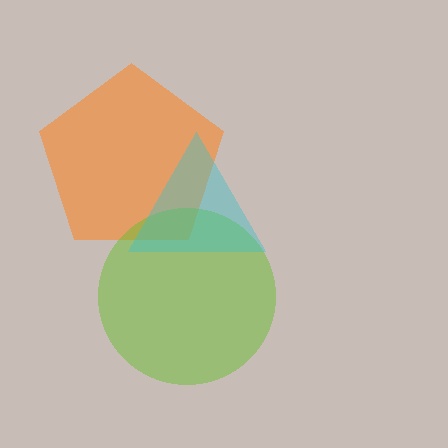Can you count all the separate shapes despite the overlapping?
Yes, there are 3 separate shapes.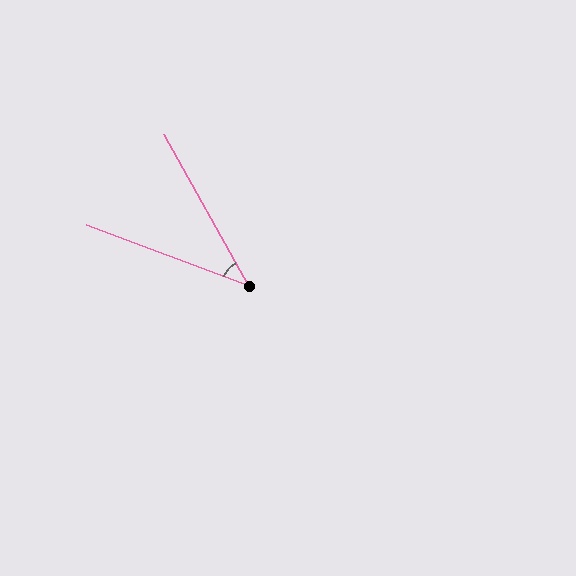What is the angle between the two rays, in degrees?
Approximately 40 degrees.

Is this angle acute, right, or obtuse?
It is acute.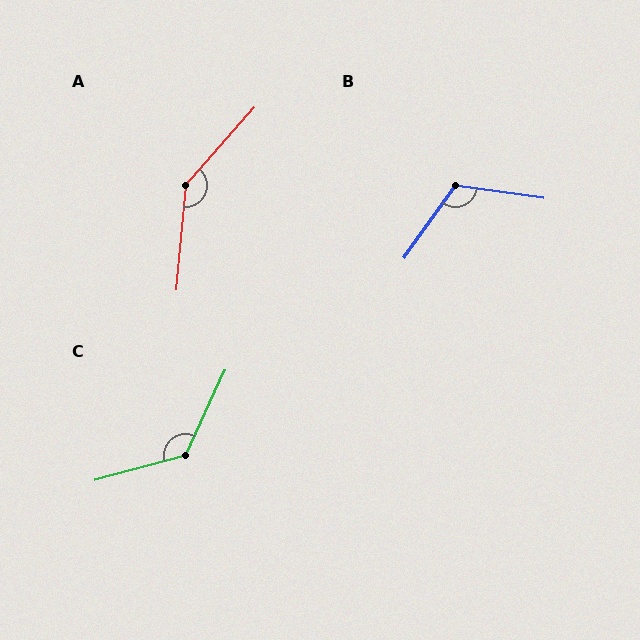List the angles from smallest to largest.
B (117°), C (130°), A (144°).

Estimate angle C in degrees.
Approximately 130 degrees.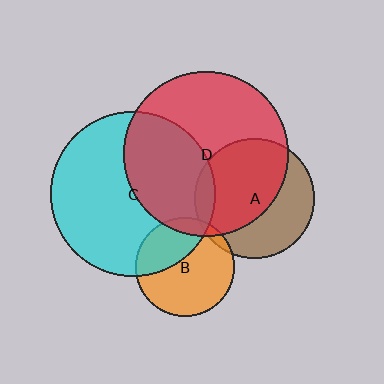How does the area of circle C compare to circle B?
Approximately 2.8 times.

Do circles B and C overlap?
Yes.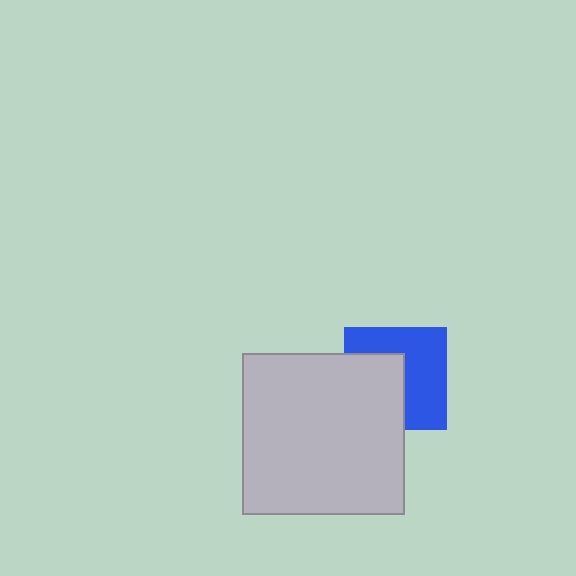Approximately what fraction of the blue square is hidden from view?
Roughly 44% of the blue square is hidden behind the light gray square.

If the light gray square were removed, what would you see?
You would see the complete blue square.